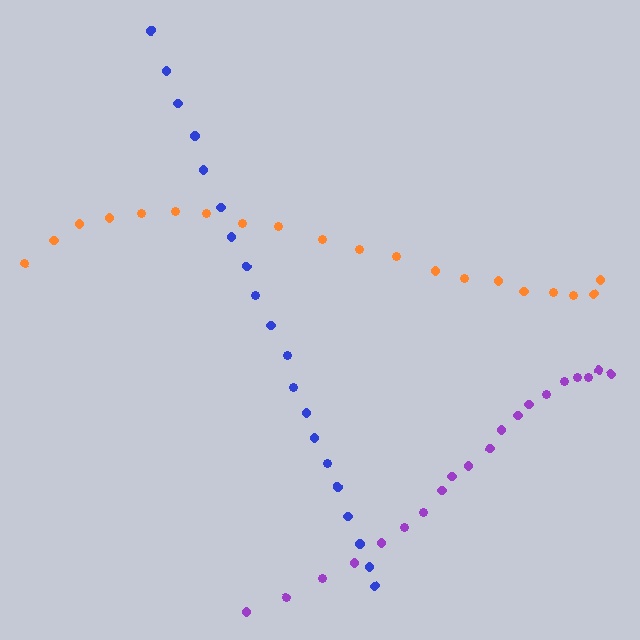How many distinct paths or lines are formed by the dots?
There are 3 distinct paths.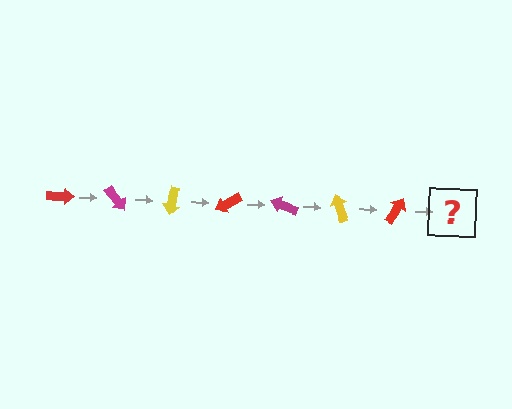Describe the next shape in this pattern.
It should be a magenta arrow, rotated 350 degrees from the start.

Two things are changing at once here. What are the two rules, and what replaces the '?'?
The two rules are that it rotates 50 degrees each step and the color cycles through red, magenta, and yellow. The '?' should be a magenta arrow, rotated 350 degrees from the start.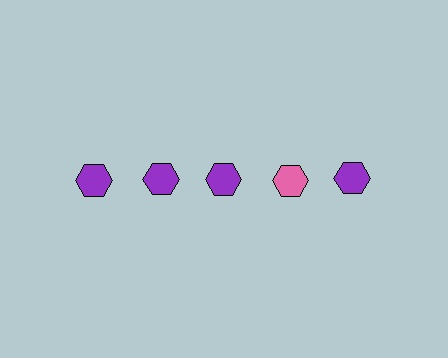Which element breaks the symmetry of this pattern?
The pink hexagon in the top row, second from right column breaks the symmetry. All other shapes are purple hexagons.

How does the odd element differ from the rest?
It has a different color: pink instead of purple.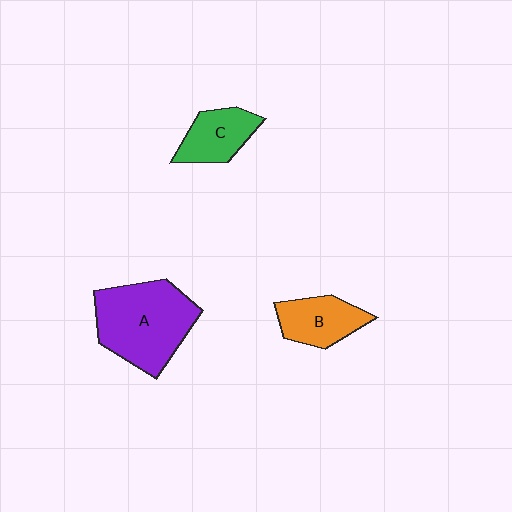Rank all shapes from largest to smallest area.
From largest to smallest: A (purple), B (orange), C (green).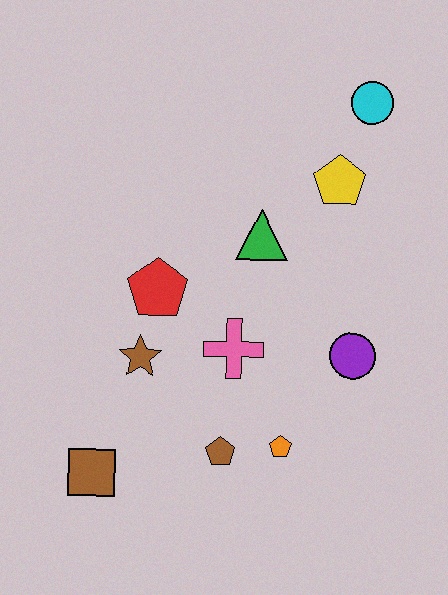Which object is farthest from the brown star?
The cyan circle is farthest from the brown star.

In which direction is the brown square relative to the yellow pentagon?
The brown square is below the yellow pentagon.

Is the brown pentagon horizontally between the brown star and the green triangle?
Yes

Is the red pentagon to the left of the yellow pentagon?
Yes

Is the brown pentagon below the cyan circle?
Yes